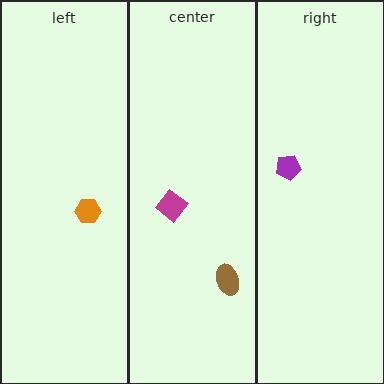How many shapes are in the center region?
2.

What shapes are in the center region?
The brown ellipse, the magenta diamond.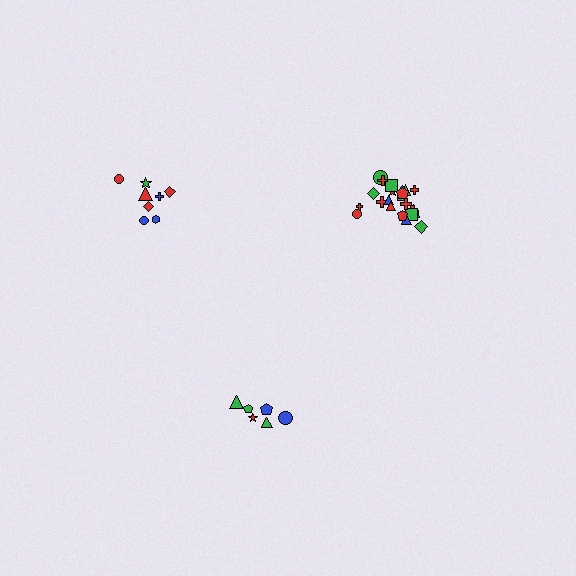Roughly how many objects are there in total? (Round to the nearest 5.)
Roughly 35 objects in total.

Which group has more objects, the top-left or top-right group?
The top-right group.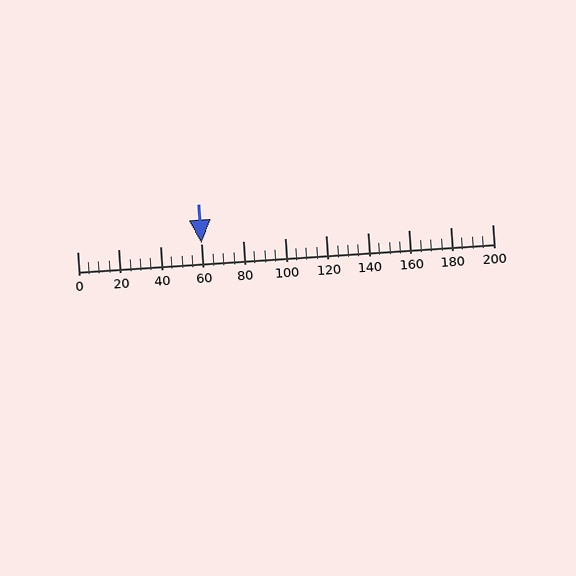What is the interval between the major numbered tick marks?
The major tick marks are spaced 20 units apart.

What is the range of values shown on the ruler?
The ruler shows values from 0 to 200.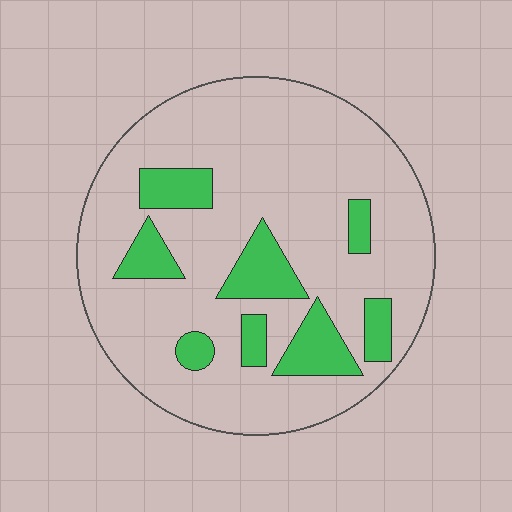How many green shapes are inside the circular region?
8.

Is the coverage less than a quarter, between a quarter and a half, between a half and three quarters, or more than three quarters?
Less than a quarter.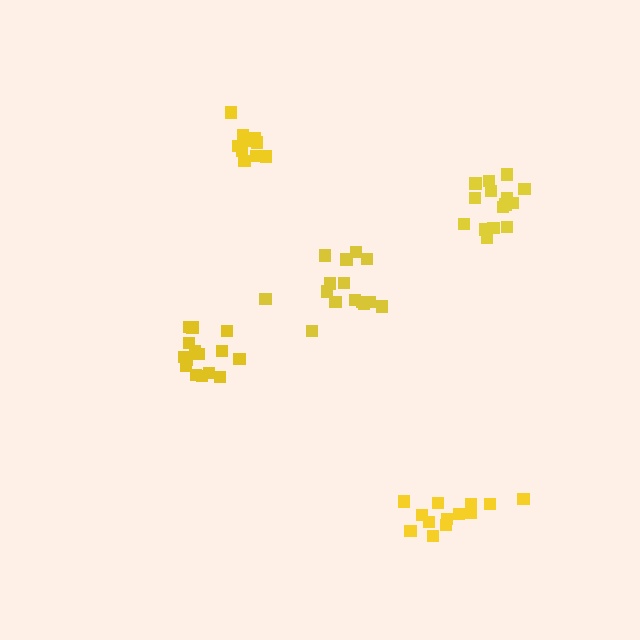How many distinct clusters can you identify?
There are 5 distinct clusters.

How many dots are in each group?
Group 1: 16 dots, Group 2: 10 dots, Group 3: 16 dots, Group 4: 13 dots, Group 5: 15 dots (70 total).